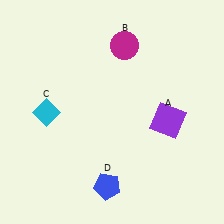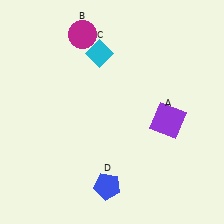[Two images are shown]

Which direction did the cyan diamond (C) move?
The cyan diamond (C) moved up.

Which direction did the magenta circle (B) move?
The magenta circle (B) moved left.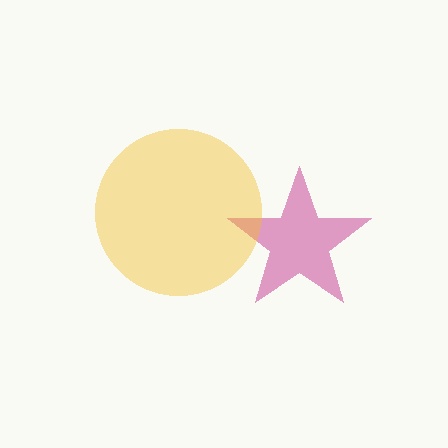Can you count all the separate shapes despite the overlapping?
Yes, there are 2 separate shapes.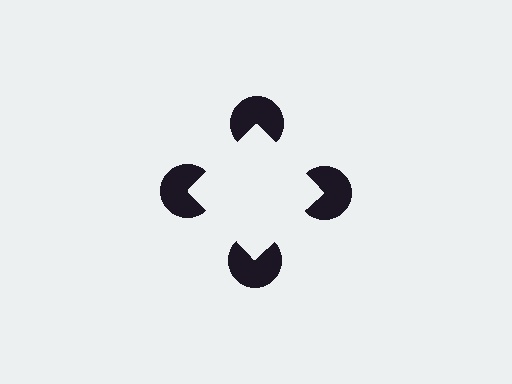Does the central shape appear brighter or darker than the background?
It typically appears slightly brighter than the background, even though no actual brightness change is drawn.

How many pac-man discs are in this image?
There are 4 — one at each vertex of the illusory square.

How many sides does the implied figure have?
4 sides.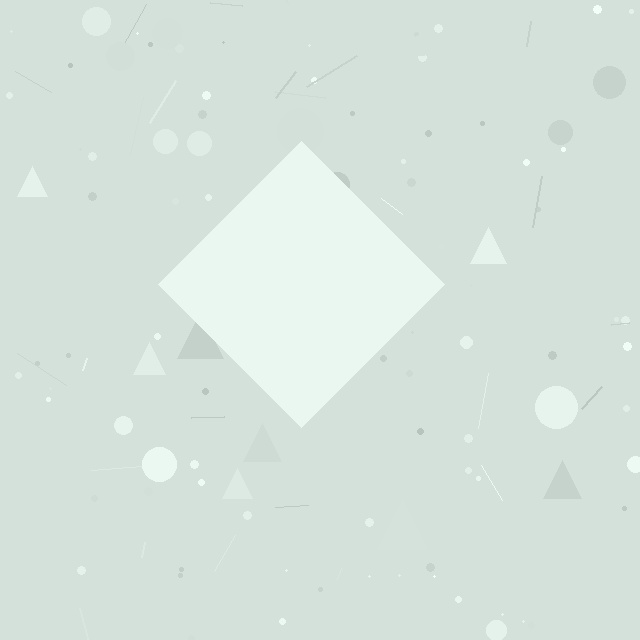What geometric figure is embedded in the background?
A diamond is embedded in the background.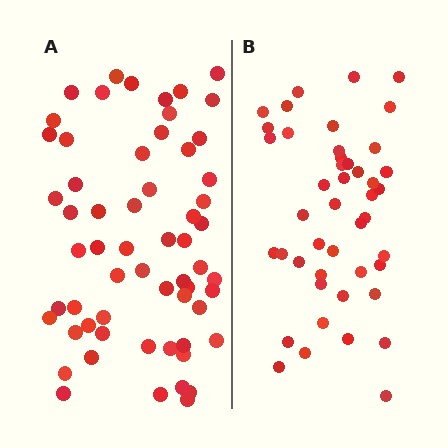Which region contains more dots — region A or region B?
Region A (the left region) has more dots.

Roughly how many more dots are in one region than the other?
Region A has approximately 15 more dots than region B.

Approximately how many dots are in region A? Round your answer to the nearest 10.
About 60 dots.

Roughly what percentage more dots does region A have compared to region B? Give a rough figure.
About 35% more.